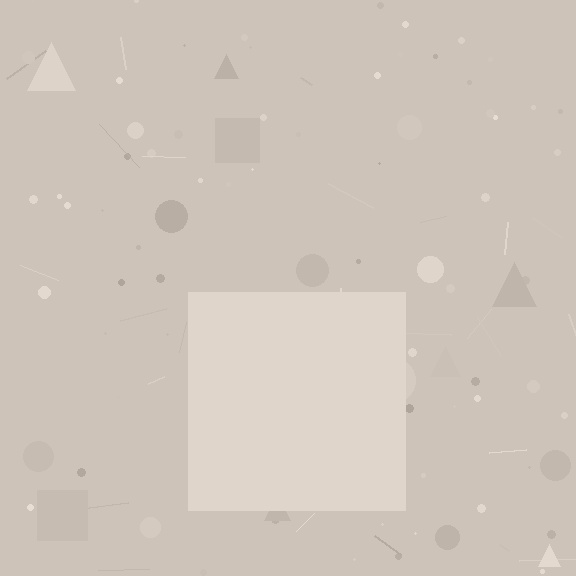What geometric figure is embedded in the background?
A square is embedded in the background.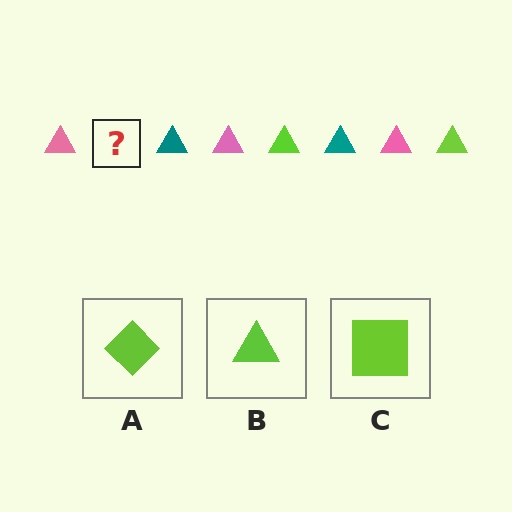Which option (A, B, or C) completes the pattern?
B.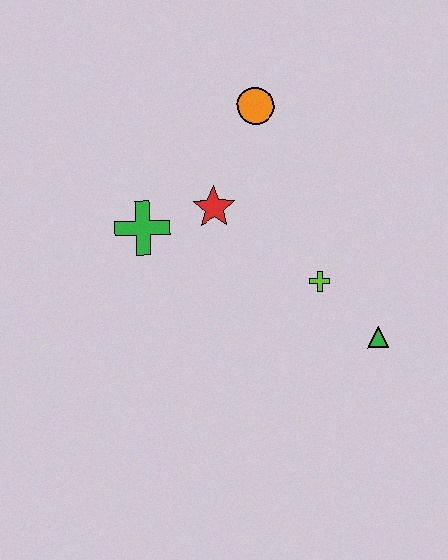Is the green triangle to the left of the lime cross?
No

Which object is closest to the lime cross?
The green triangle is closest to the lime cross.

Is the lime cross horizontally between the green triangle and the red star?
Yes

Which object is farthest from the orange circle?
The green triangle is farthest from the orange circle.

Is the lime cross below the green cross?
Yes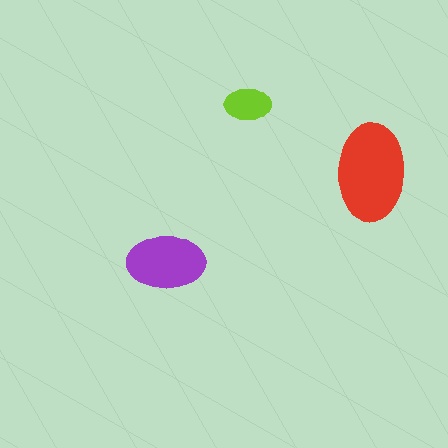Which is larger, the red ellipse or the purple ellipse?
The red one.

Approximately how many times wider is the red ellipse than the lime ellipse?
About 2 times wider.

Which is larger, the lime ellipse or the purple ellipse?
The purple one.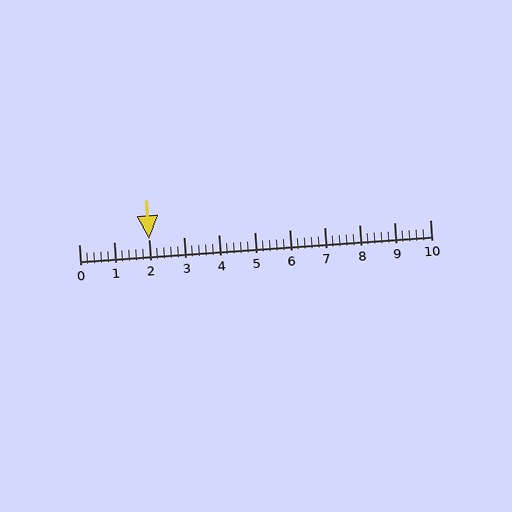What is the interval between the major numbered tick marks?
The major tick marks are spaced 1 units apart.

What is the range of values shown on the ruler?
The ruler shows values from 0 to 10.